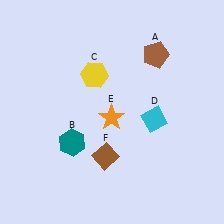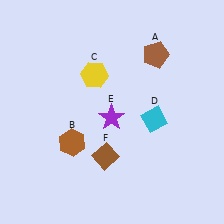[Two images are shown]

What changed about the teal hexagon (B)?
In Image 1, B is teal. In Image 2, it changed to brown.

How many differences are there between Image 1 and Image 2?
There are 2 differences between the two images.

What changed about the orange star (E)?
In Image 1, E is orange. In Image 2, it changed to purple.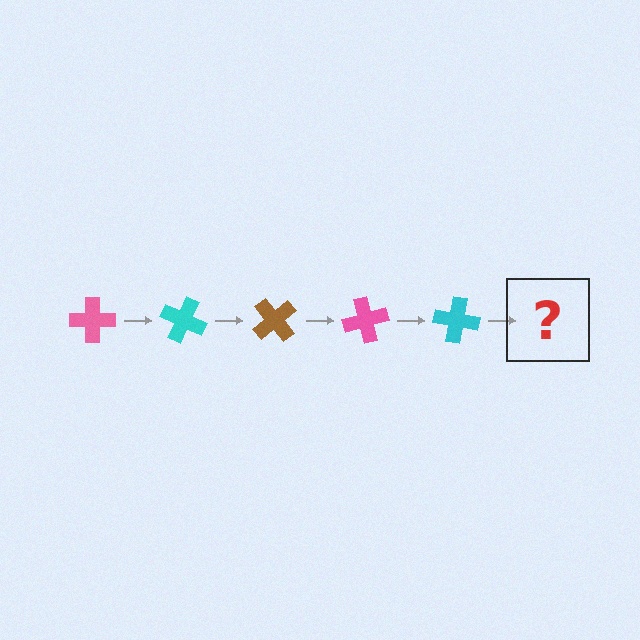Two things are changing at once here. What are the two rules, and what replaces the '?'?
The two rules are that it rotates 25 degrees each step and the color cycles through pink, cyan, and brown. The '?' should be a brown cross, rotated 125 degrees from the start.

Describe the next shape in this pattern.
It should be a brown cross, rotated 125 degrees from the start.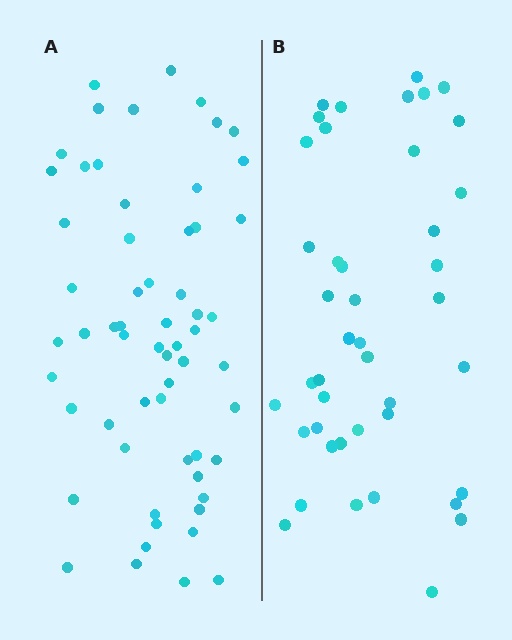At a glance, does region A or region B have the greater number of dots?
Region A (the left region) has more dots.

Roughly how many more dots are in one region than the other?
Region A has approximately 15 more dots than region B.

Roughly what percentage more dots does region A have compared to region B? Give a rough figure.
About 40% more.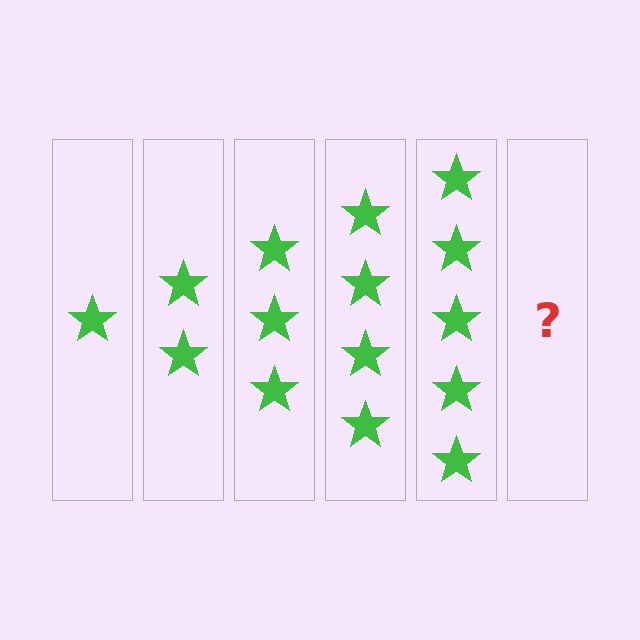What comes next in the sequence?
The next element should be 6 stars.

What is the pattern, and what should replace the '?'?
The pattern is that each step adds one more star. The '?' should be 6 stars.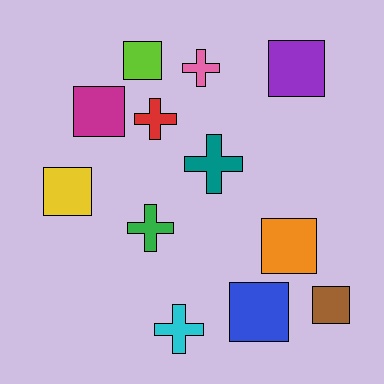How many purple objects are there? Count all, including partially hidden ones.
There is 1 purple object.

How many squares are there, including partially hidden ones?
There are 7 squares.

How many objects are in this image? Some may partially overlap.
There are 12 objects.